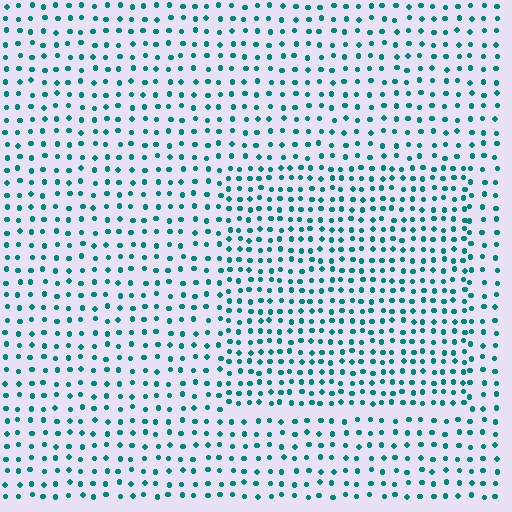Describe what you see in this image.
The image contains small teal elements arranged at two different densities. A rectangle-shaped region is visible where the elements are more densely packed than the surrounding area.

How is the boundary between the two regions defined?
The boundary is defined by a change in element density (approximately 1.5x ratio). All elements are the same color, size, and shape.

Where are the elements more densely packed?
The elements are more densely packed inside the rectangle boundary.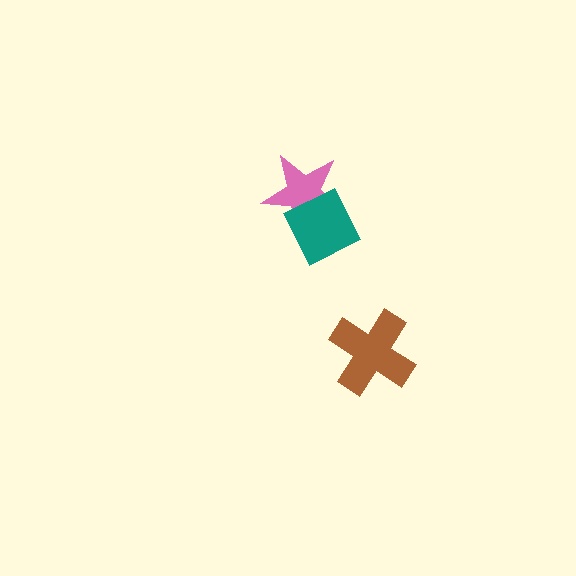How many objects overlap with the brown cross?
0 objects overlap with the brown cross.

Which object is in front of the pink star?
The teal diamond is in front of the pink star.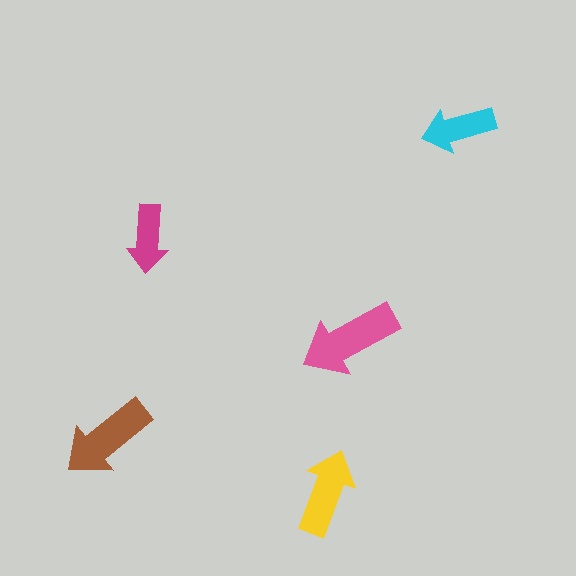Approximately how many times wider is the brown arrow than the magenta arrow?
About 1.5 times wider.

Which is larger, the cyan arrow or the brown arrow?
The brown one.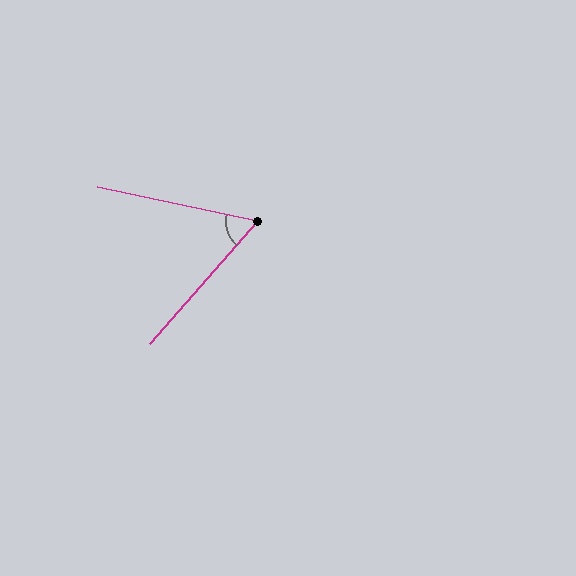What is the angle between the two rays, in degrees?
Approximately 61 degrees.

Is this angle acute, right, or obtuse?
It is acute.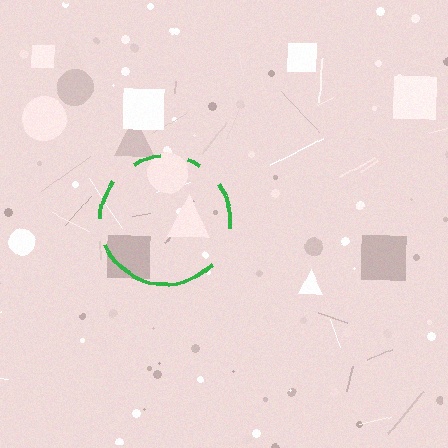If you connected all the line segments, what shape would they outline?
They would outline a circle.